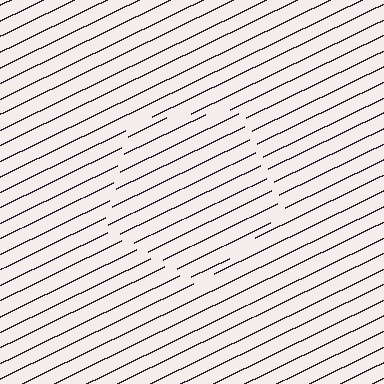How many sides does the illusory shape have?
5 sides — the line-ends trace a pentagon.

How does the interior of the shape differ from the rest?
The interior of the shape contains the same grating, shifted by half a period — the contour is defined by the phase discontinuity where line-ends from the inner and outer gratings abut.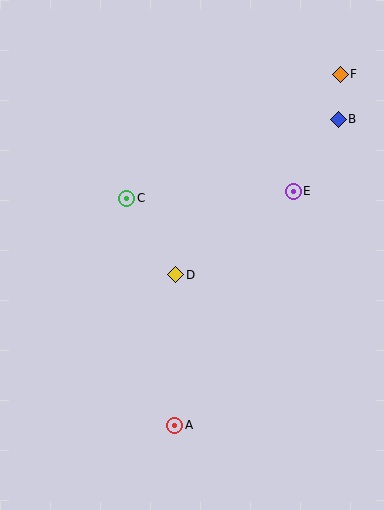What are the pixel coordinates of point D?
Point D is at (176, 275).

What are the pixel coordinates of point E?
Point E is at (293, 191).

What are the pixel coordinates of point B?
Point B is at (338, 119).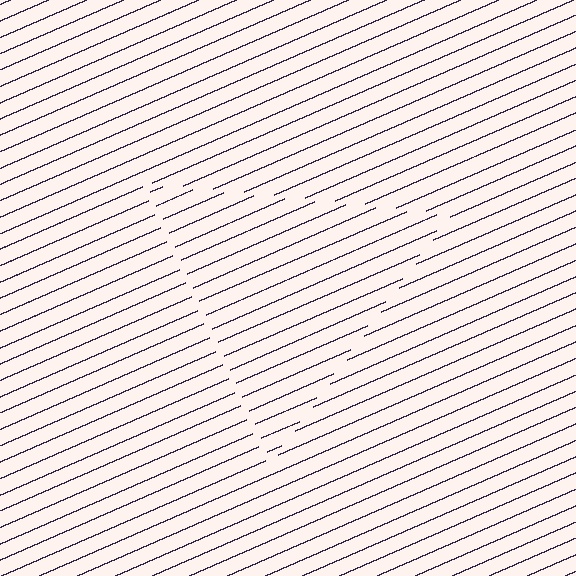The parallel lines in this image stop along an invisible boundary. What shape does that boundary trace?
An illusory triangle. The interior of the shape contains the same grating, shifted by half a period — the contour is defined by the phase discontinuity where line-ends from the inner and outer gratings abut.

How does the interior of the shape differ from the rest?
The interior of the shape contains the same grating, shifted by half a period — the contour is defined by the phase discontinuity where line-ends from the inner and outer gratings abut.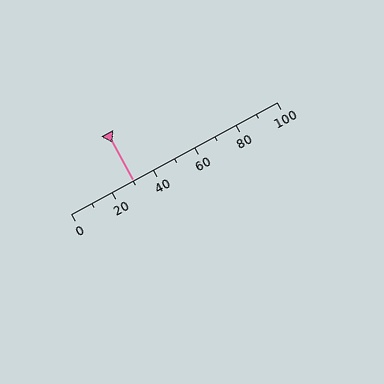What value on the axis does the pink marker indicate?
The marker indicates approximately 30.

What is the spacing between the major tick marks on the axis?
The major ticks are spaced 20 apart.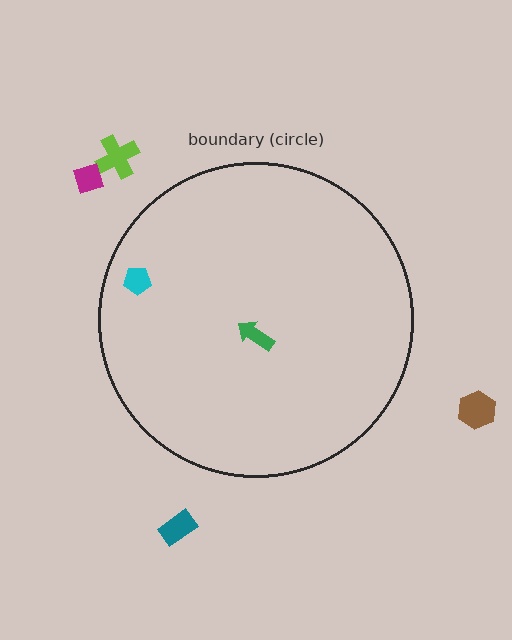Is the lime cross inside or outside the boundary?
Outside.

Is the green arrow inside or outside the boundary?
Inside.